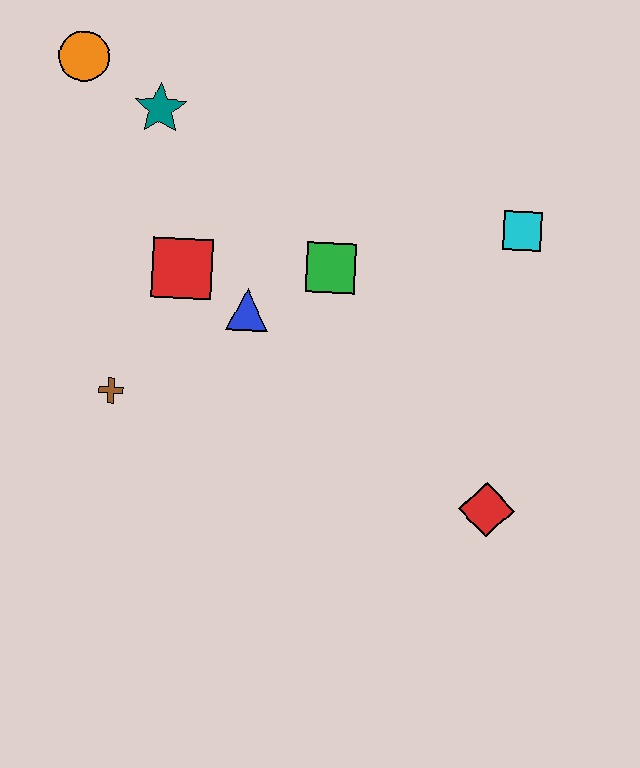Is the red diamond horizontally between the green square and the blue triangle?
No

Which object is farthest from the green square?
The orange circle is farthest from the green square.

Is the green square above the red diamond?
Yes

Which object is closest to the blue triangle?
The red square is closest to the blue triangle.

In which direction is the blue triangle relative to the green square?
The blue triangle is to the left of the green square.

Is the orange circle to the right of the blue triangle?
No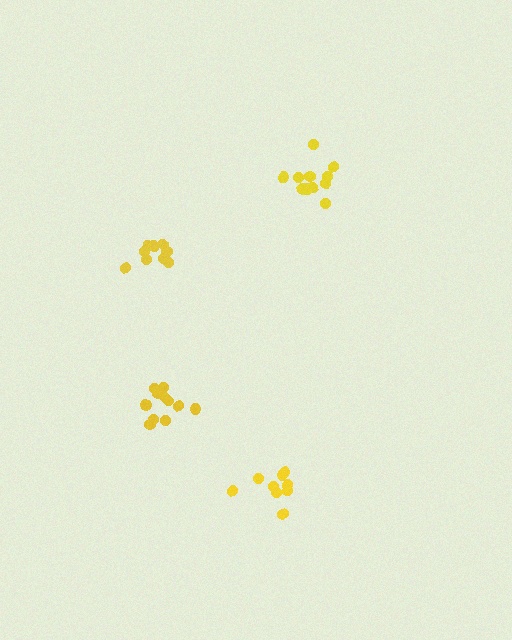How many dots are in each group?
Group 1: 9 dots, Group 2: 11 dots, Group 3: 10 dots, Group 4: 12 dots (42 total).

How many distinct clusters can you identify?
There are 4 distinct clusters.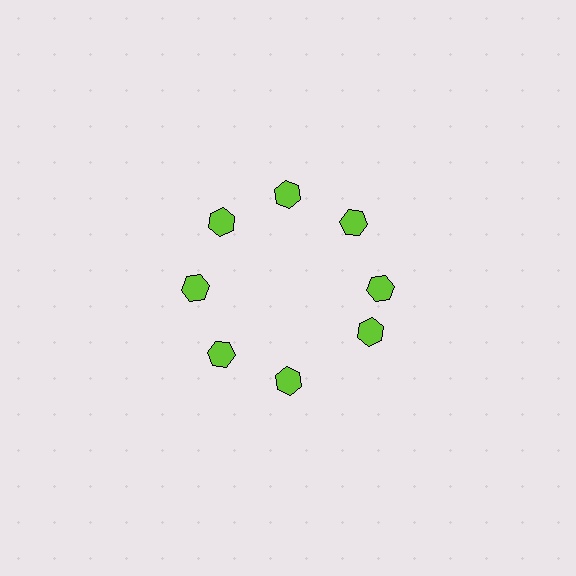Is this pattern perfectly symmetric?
No. The 8 lime hexagons are arranged in a ring, but one element near the 4 o'clock position is rotated out of alignment along the ring, breaking the 8-fold rotational symmetry.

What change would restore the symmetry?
The symmetry would be restored by rotating it back into even spacing with its neighbors so that all 8 hexagons sit at equal angles and equal distance from the center.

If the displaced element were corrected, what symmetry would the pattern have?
It would have 8-fold rotational symmetry — the pattern would map onto itself every 45 degrees.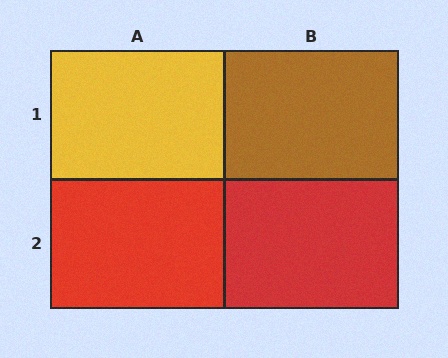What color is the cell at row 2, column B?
Red.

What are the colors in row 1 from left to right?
Yellow, brown.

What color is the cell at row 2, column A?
Red.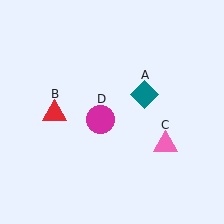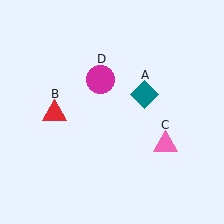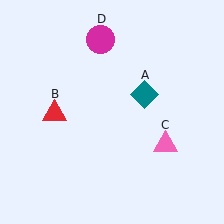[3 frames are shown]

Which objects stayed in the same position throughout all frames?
Teal diamond (object A) and red triangle (object B) and pink triangle (object C) remained stationary.